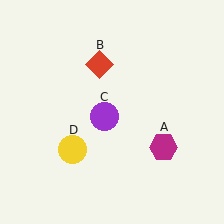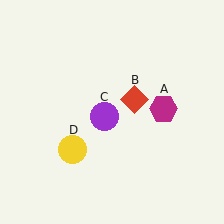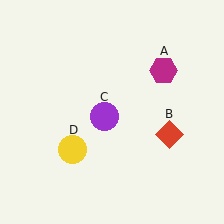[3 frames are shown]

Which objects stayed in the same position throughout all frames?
Purple circle (object C) and yellow circle (object D) remained stationary.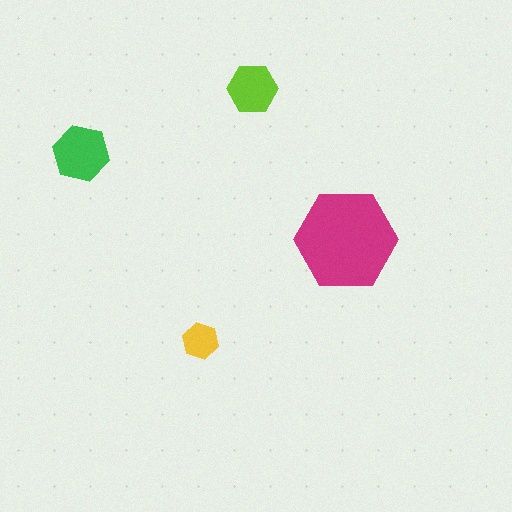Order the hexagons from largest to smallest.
the magenta one, the green one, the lime one, the yellow one.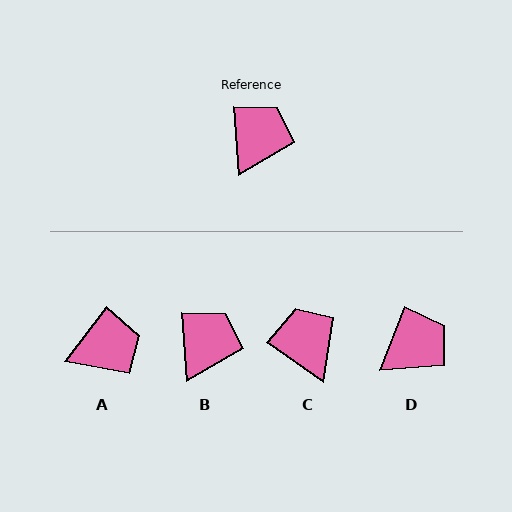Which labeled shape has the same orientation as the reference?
B.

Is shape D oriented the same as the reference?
No, it is off by about 25 degrees.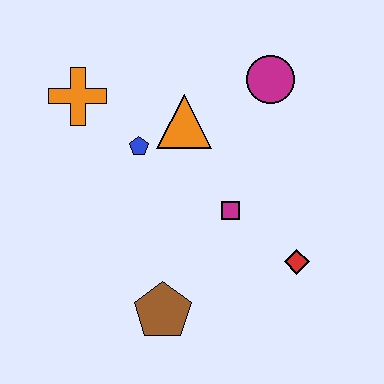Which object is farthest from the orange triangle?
The brown pentagon is farthest from the orange triangle.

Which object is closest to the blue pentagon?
The orange triangle is closest to the blue pentagon.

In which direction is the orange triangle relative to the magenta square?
The orange triangle is above the magenta square.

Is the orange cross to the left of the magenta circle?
Yes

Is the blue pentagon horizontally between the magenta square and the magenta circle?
No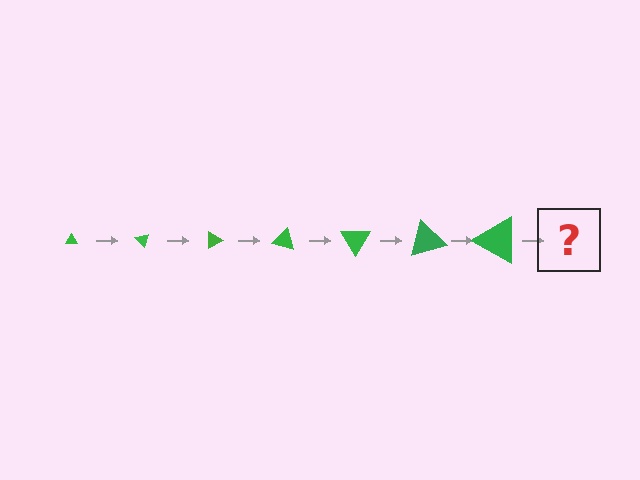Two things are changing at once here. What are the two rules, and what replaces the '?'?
The two rules are that the triangle grows larger each step and it rotates 45 degrees each step. The '?' should be a triangle, larger than the previous one and rotated 315 degrees from the start.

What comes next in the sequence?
The next element should be a triangle, larger than the previous one and rotated 315 degrees from the start.